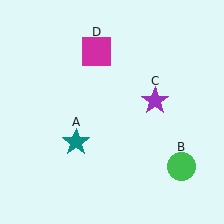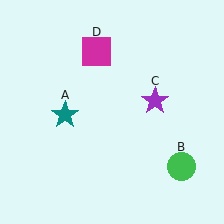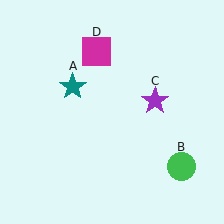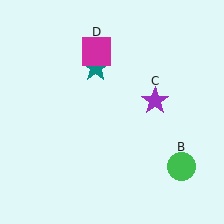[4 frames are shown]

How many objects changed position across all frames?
1 object changed position: teal star (object A).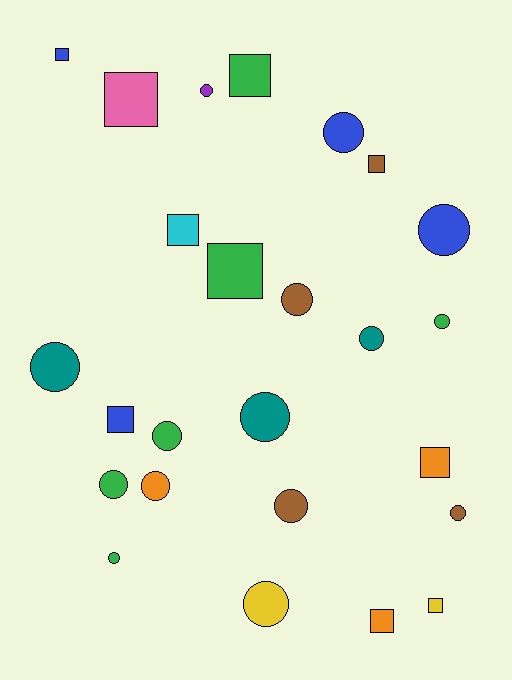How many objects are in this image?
There are 25 objects.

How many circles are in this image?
There are 15 circles.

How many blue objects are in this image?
There are 4 blue objects.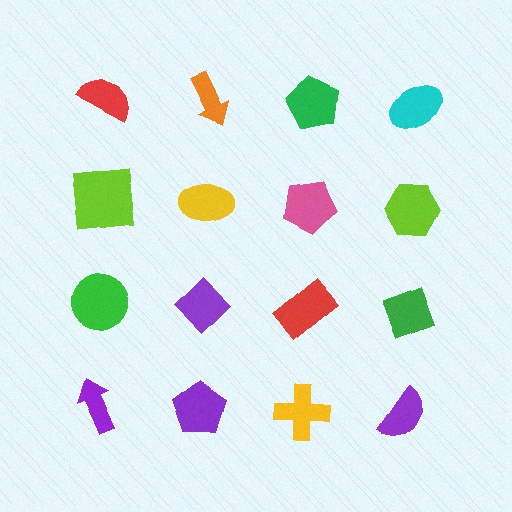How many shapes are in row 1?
4 shapes.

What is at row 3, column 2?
A purple diamond.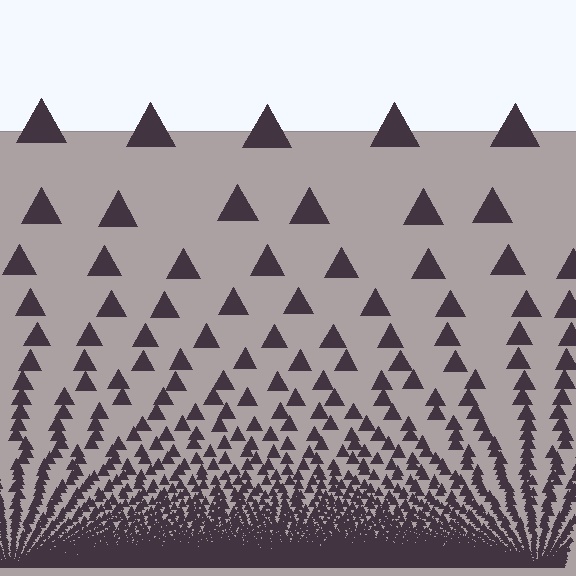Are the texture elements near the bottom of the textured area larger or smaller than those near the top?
Smaller. The gradient is inverted — elements near the bottom are smaller and denser.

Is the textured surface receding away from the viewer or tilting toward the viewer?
The surface appears to tilt toward the viewer. Texture elements get larger and sparser toward the top.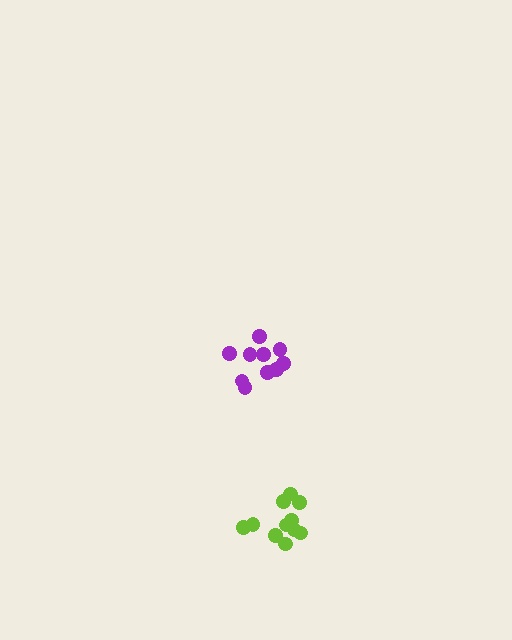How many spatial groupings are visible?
There are 2 spatial groupings.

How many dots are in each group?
Group 1: 10 dots, Group 2: 11 dots (21 total).